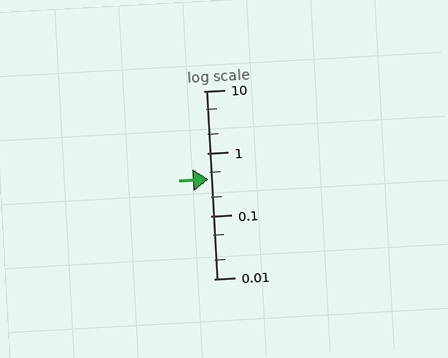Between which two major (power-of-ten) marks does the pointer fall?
The pointer is between 0.1 and 1.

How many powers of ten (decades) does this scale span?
The scale spans 3 decades, from 0.01 to 10.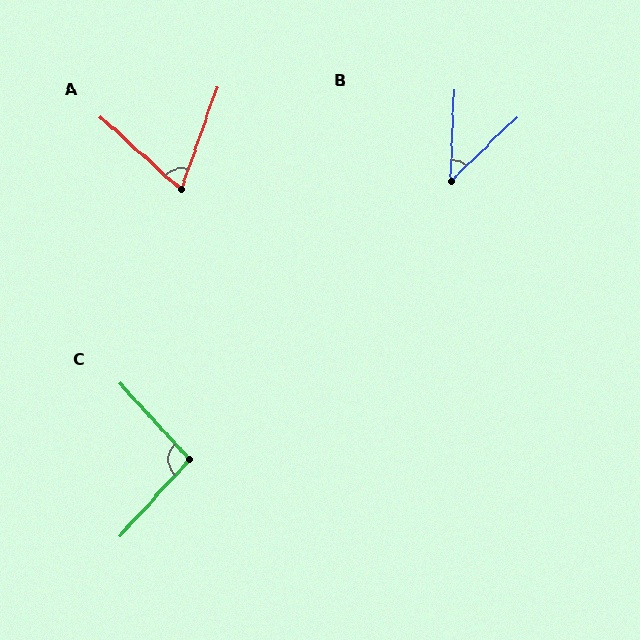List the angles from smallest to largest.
B (43°), A (68°), C (95°).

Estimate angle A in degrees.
Approximately 68 degrees.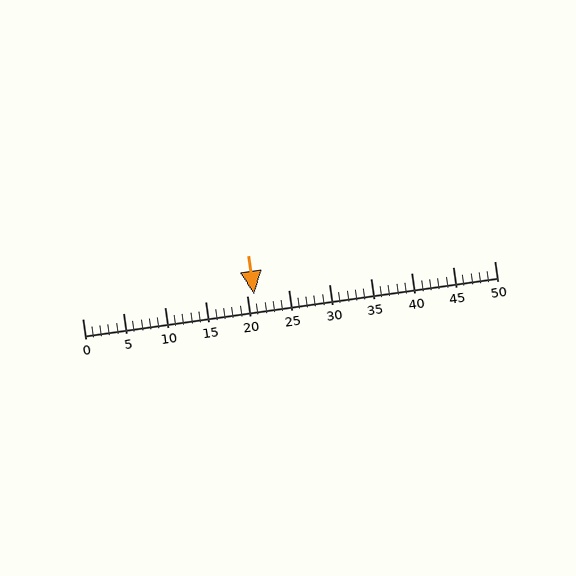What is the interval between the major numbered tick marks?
The major tick marks are spaced 5 units apart.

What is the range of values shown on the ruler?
The ruler shows values from 0 to 50.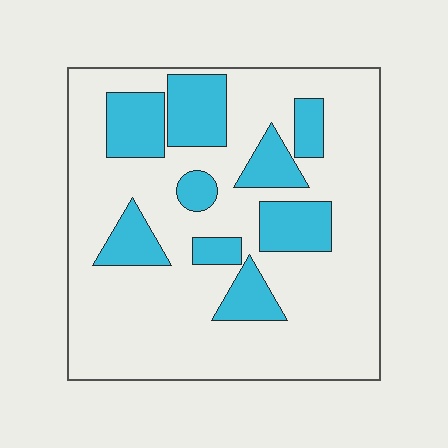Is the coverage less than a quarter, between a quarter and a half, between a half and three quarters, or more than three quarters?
Less than a quarter.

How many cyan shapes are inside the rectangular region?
9.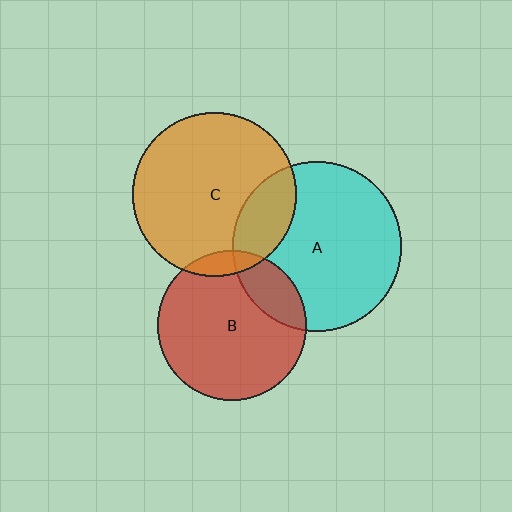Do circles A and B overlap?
Yes.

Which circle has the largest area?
Circle A (cyan).